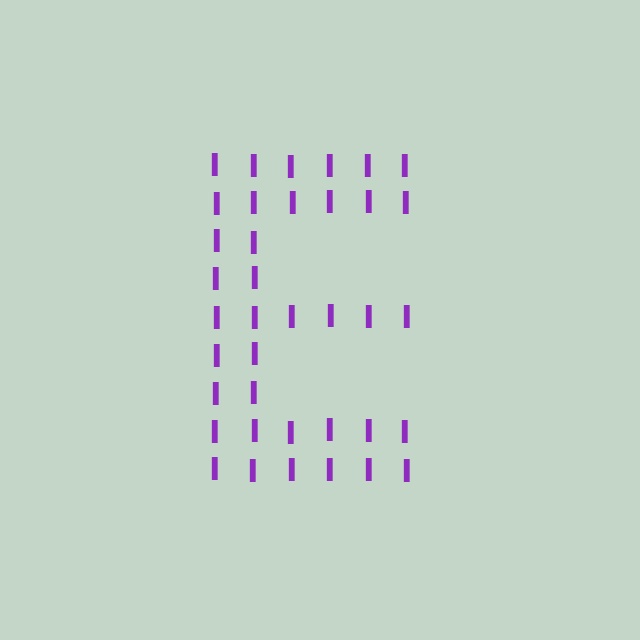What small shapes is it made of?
It is made of small letter I's.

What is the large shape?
The large shape is the letter E.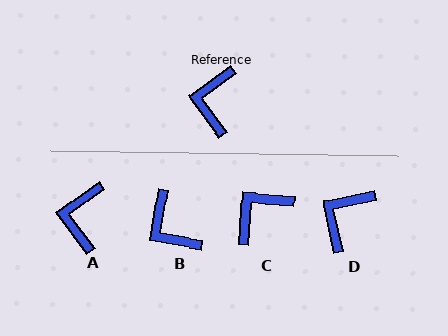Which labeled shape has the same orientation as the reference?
A.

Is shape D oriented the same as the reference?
No, it is off by about 24 degrees.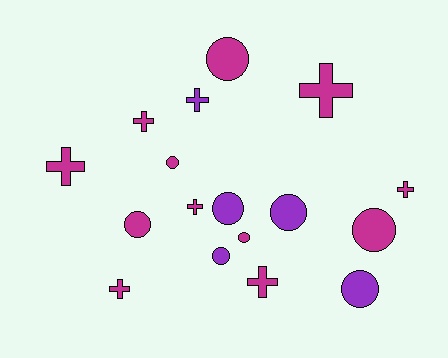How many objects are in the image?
There are 17 objects.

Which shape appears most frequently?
Circle, with 9 objects.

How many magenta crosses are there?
There are 7 magenta crosses.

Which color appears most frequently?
Magenta, with 12 objects.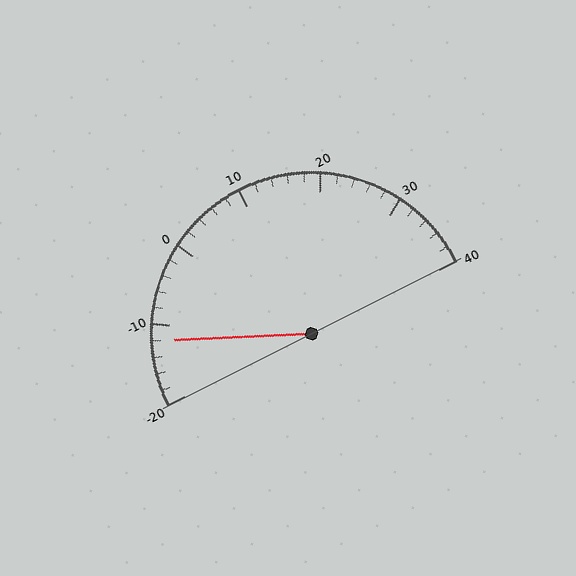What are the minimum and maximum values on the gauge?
The gauge ranges from -20 to 40.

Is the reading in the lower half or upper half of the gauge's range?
The reading is in the lower half of the range (-20 to 40).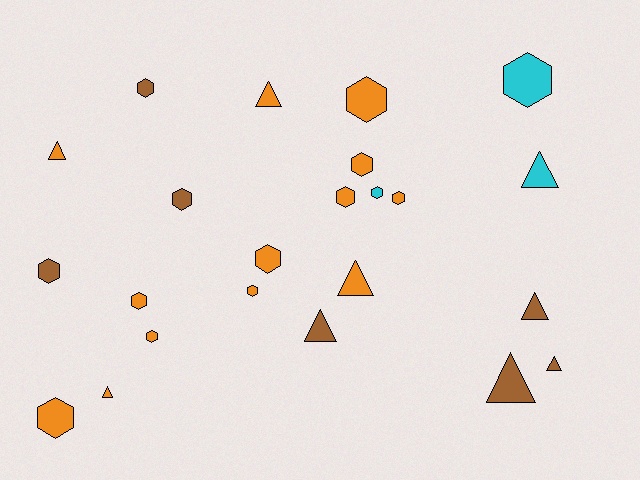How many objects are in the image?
There are 23 objects.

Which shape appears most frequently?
Hexagon, with 14 objects.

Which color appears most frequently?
Orange, with 13 objects.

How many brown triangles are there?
There are 4 brown triangles.